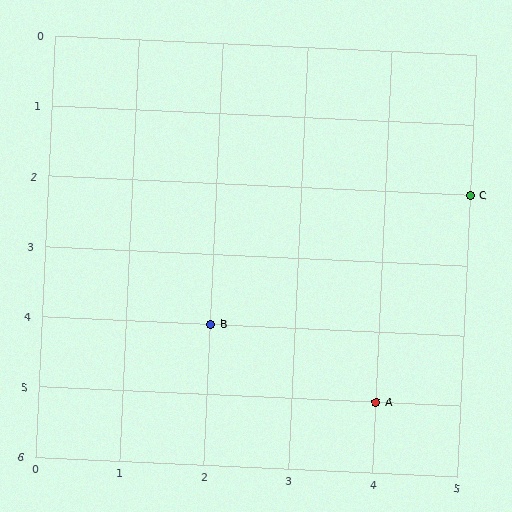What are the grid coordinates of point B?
Point B is at grid coordinates (2, 4).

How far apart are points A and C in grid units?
Points A and C are 1 column and 3 rows apart (about 3.2 grid units diagonally).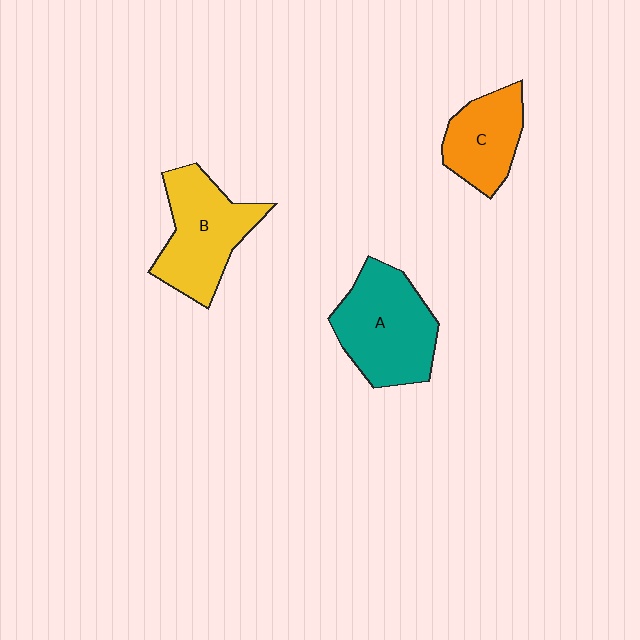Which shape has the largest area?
Shape A (teal).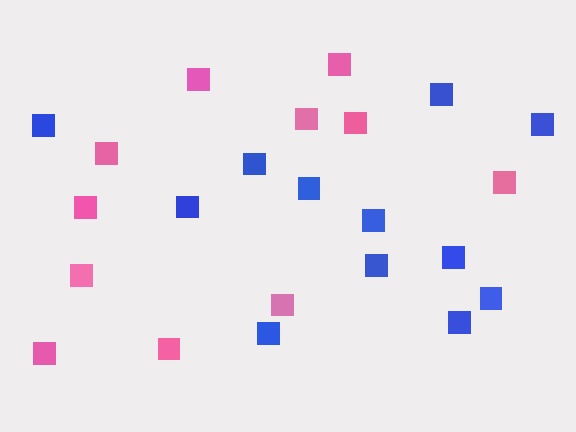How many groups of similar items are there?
There are 2 groups: one group of pink squares (11) and one group of blue squares (12).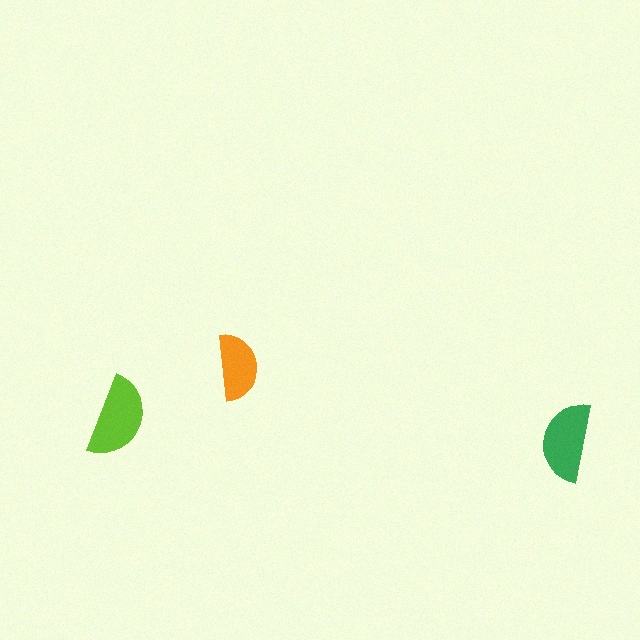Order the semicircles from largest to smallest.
the lime one, the green one, the orange one.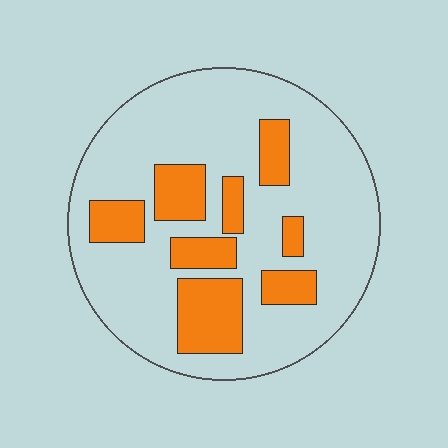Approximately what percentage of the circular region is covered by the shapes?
Approximately 25%.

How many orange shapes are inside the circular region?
8.